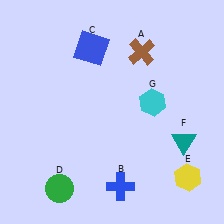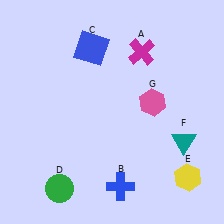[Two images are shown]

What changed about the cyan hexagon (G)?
In Image 1, G is cyan. In Image 2, it changed to pink.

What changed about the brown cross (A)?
In Image 1, A is brown. In Image 2, it changed to magenta.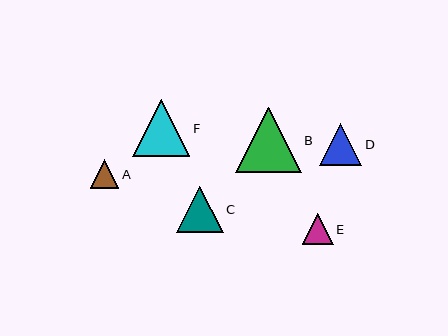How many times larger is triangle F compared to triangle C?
Triangle F is approximately 1.2 times the size of triangle C.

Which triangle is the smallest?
Triangle A is the smallest with a size of approximately 29 pixels.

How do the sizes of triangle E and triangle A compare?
Triangle E and triangle A are approximately the same size.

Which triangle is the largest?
Triangle B is the largest with a size of approximately 66 pixels.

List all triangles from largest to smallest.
From largest to smallest: B, F, C, D, E, A.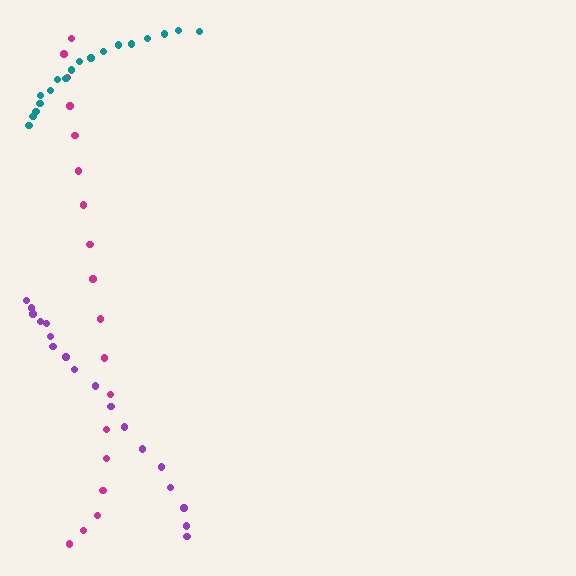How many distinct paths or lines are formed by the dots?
There are 3 distinct paths.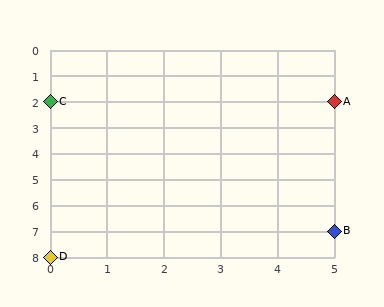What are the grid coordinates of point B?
Point B is at grid coordinates (5, 7).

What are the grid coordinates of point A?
Point A is at grid coordinates (5, 2).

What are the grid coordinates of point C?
Point C is at grid coordinates (0, 2).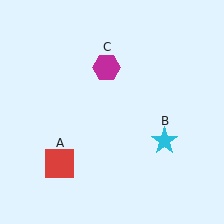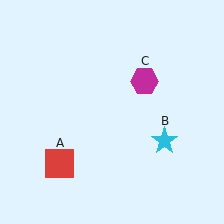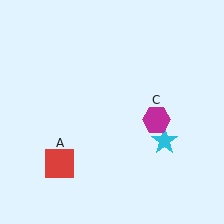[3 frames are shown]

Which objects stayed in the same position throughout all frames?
Red square (object A) and cyan star (object B) remained stationary.